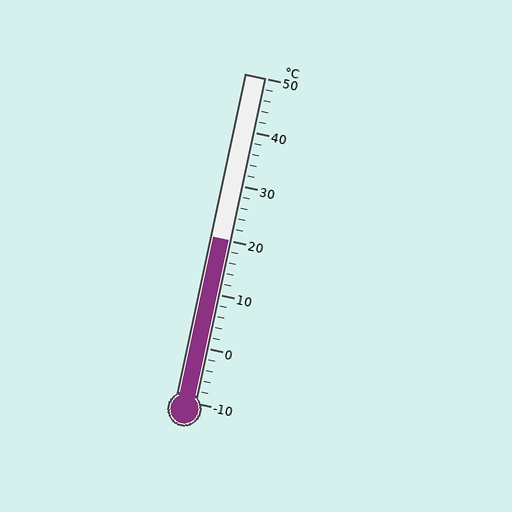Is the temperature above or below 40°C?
The temperature is below 40°C.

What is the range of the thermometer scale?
The thermometer scale ranges from -10°C to 50°C.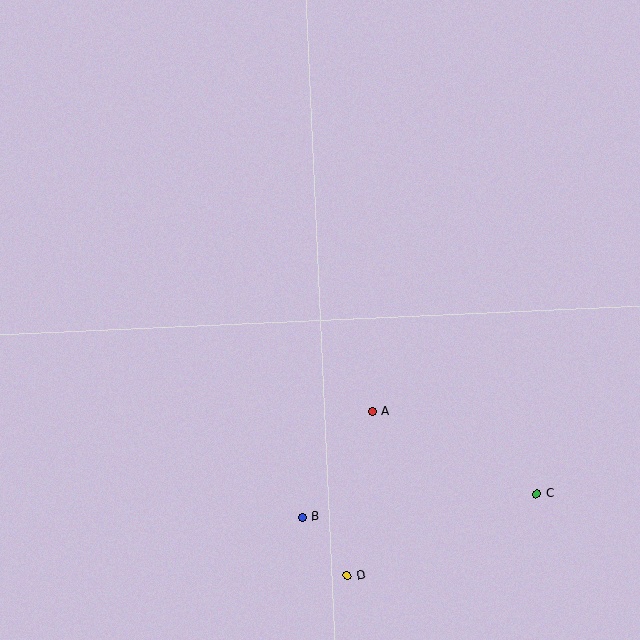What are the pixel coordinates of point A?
Point A is at (372, 412).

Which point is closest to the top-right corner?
Point A is closest to the top-right corner.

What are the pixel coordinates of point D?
Point D is at (347, 576).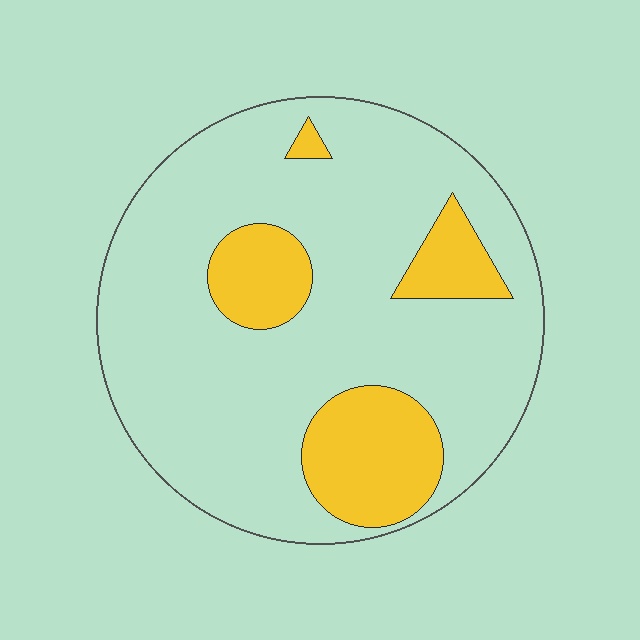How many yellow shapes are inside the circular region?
4.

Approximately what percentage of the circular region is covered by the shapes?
Approximately 20%.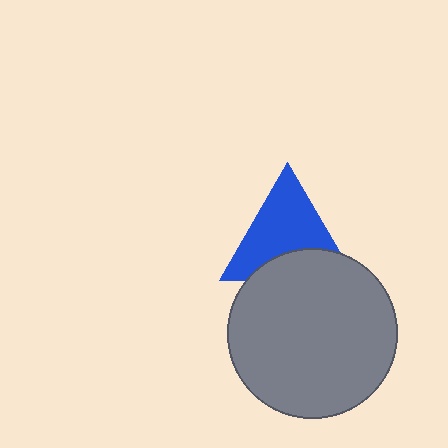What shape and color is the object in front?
The object in front is a gray circle.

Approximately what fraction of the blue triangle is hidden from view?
Roughly 33% of the blue triangle is hidden behind the gray circle.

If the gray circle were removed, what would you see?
You would see the complete blue triangle.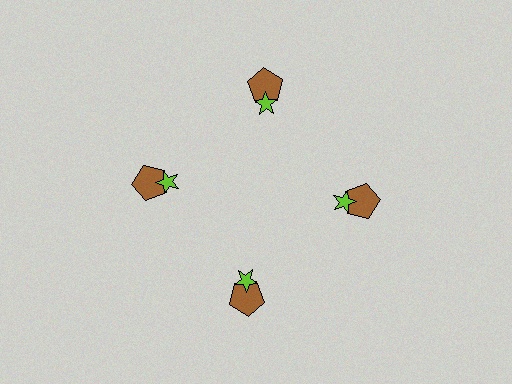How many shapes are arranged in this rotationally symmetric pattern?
There are 8 shapes, arranged in 4 groups of 2.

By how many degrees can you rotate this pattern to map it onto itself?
The pattern maps onto itself every 90 degrees of rotation.